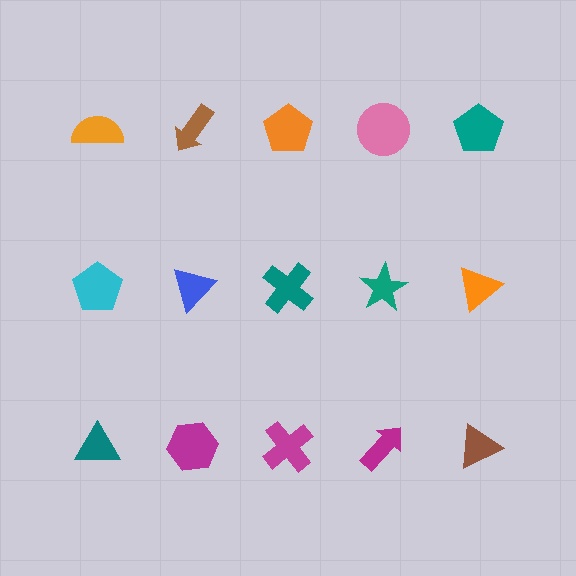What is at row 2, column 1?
A cyan pentagon.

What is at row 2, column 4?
A teal star.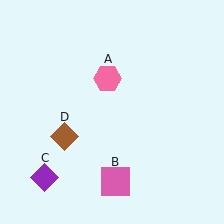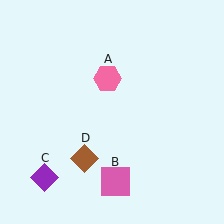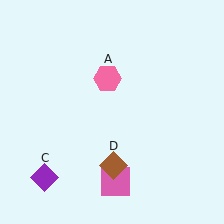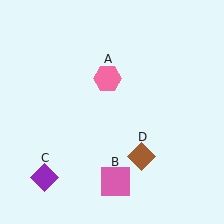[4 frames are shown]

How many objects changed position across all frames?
1 object changed position: brown diamond (object D).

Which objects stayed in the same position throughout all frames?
Pink hexagon (object A) and pink square (object B) and purple diamond (object C) remained stationary.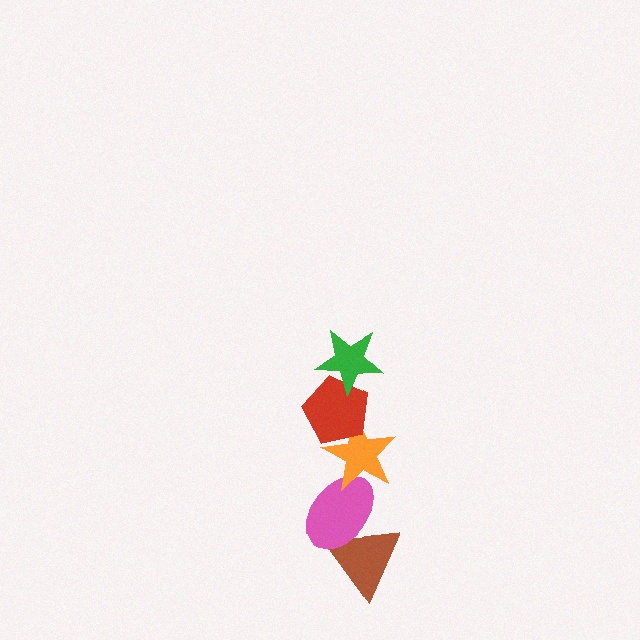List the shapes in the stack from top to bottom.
From top to bottom: the green star, the red pentagon, the orange star, the pink ellipse, the brown triangle.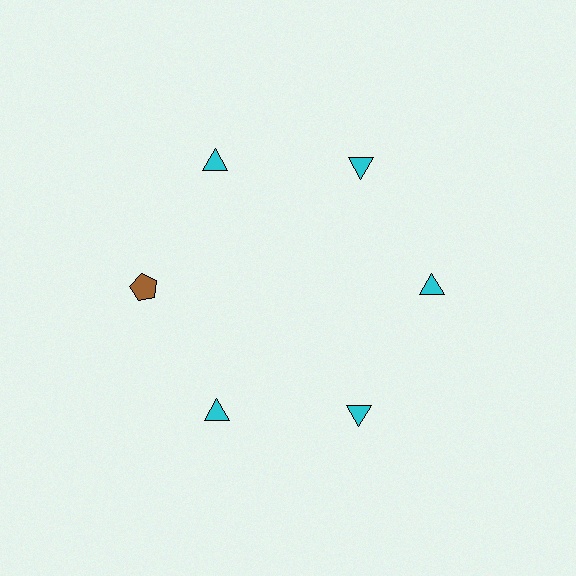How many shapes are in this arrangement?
There are 6 shapes arranged in a ring pattern.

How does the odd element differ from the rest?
It differs in both color (brown instead of cyan) and shape (pentagon instead of triangle).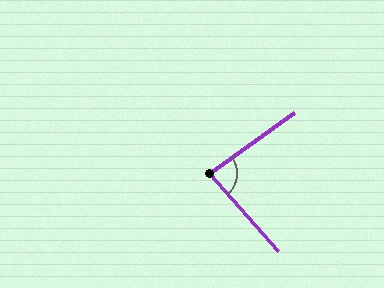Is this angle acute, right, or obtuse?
It is acute.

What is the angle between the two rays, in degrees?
Approximately 84 degrees.